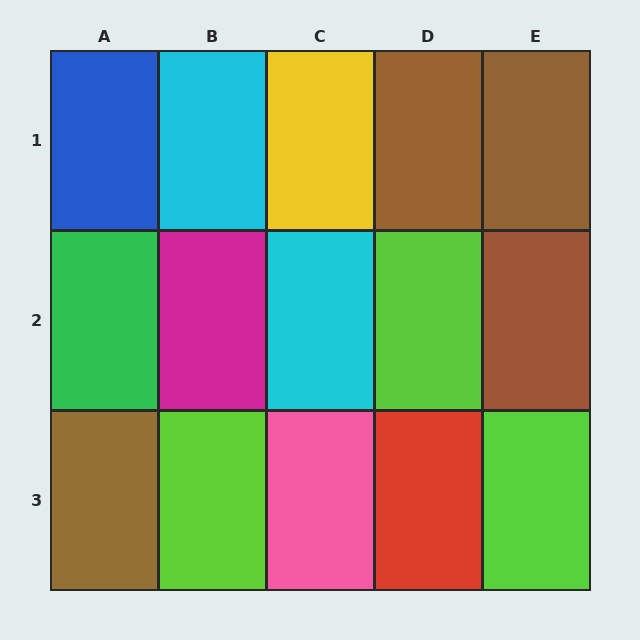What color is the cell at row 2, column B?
Magenta.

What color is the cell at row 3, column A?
Brown.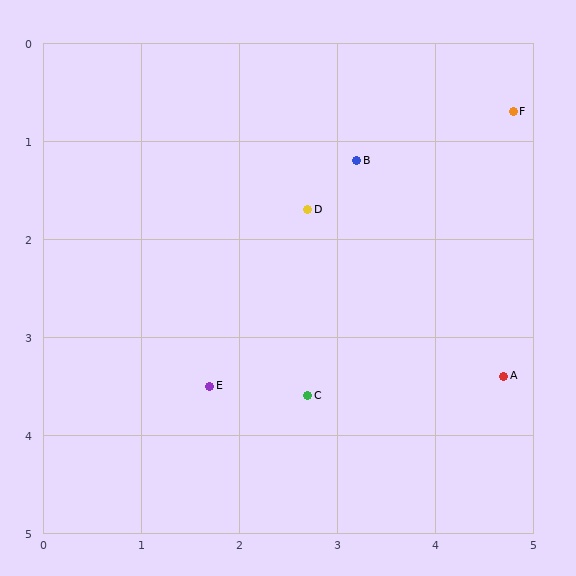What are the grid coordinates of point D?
Point D is at approximately (2.7, 1.7).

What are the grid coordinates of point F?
Point F is at approximately (4.8, 0.7).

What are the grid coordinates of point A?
Point A is at approximately (4.7, 3.4).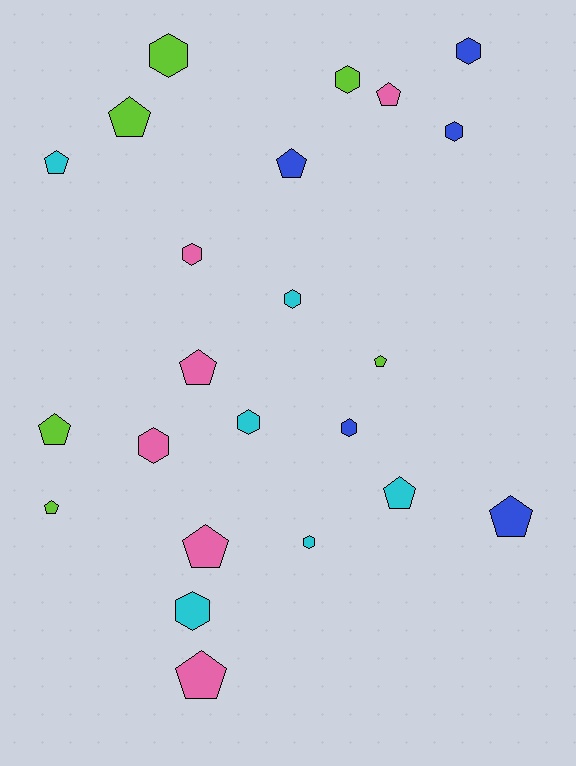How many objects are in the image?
There are 23 objects.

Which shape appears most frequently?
Pentagon, with 12 objects.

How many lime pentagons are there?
There are 4 lime pentagons.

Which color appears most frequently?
Pink, with 6 objects.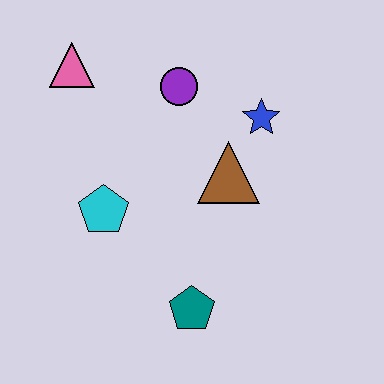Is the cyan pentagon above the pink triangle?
No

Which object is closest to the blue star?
The brown triangle is closest to the blue star.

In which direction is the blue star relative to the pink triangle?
The blue star is to the right of the pink triangle.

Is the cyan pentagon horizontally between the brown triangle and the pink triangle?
Yes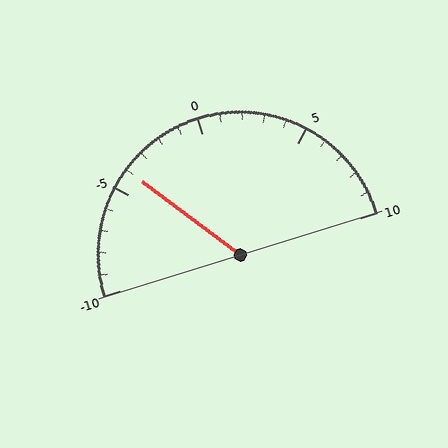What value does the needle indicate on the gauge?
The needle indicates approximately -4.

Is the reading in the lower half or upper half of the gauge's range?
The reading is in the lower half of the range (-10 to 10).